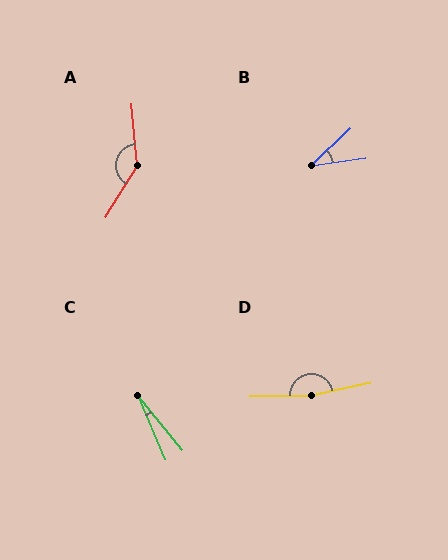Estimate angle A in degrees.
Approximately 144 degrees.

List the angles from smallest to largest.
C (16°), B (35°), A (144°), D (169°).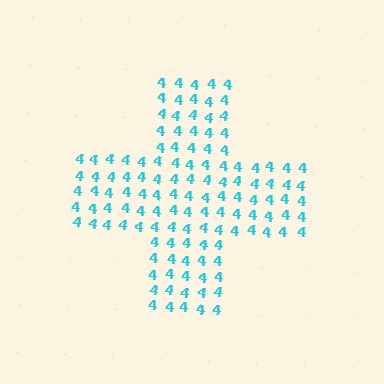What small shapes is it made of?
It is made of small digit 4's.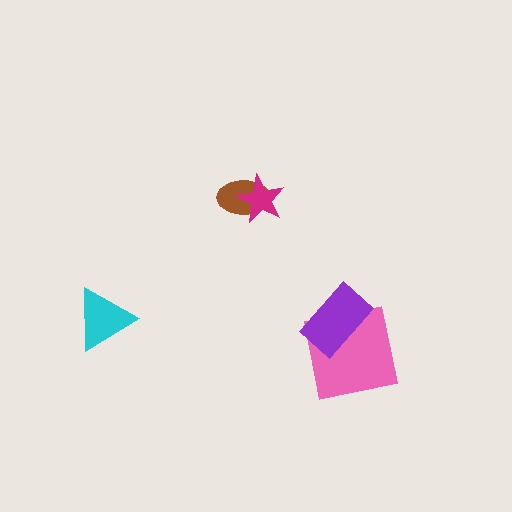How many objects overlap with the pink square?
1 object overlaps with the pink square.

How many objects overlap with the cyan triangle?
0 objects overlap with the cyan triangle.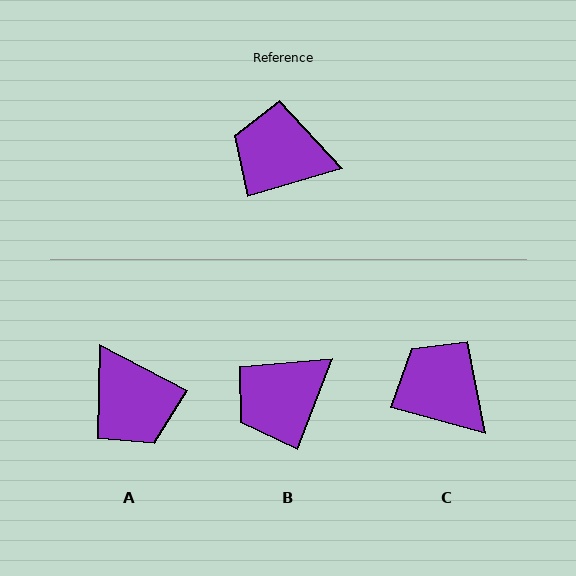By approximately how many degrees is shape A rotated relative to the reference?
Approximately 136 degrees counter-clockwise.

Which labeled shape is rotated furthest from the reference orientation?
A, about 136 degrees away.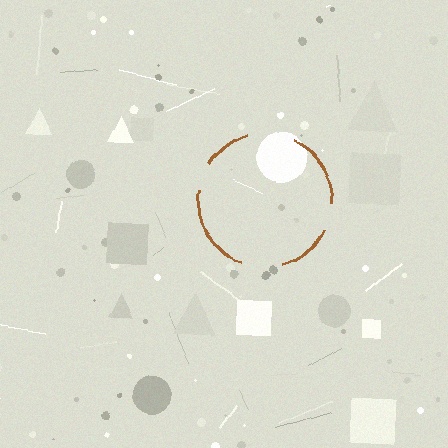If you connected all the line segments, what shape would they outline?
They would outline a circle.